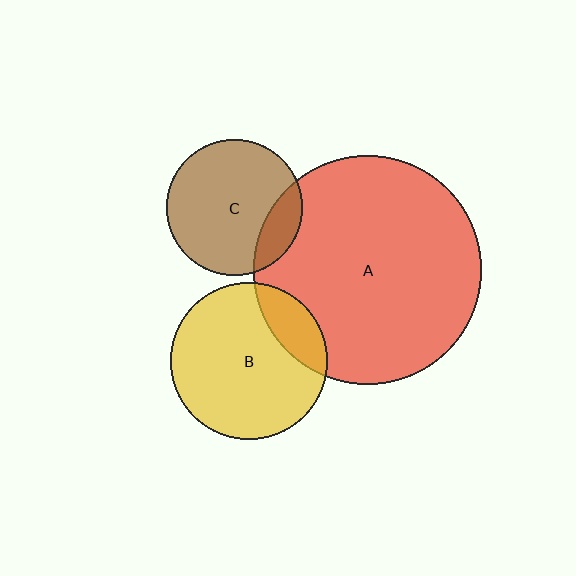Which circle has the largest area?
Circle A (red).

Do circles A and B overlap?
Yes.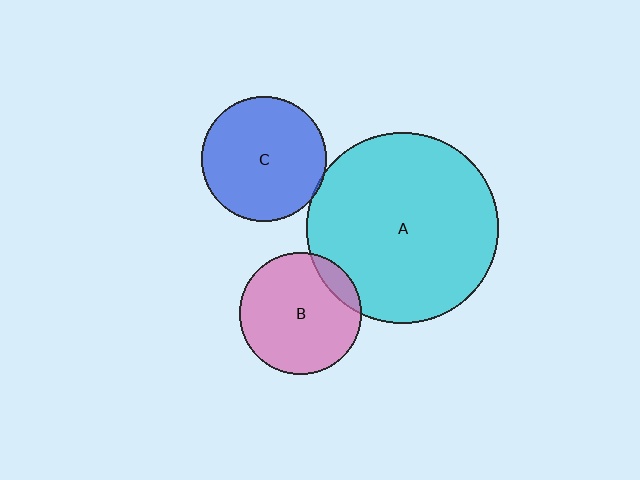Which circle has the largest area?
Circle A (cyan).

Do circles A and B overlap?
Yes.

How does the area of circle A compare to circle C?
Approximately 2.3 times.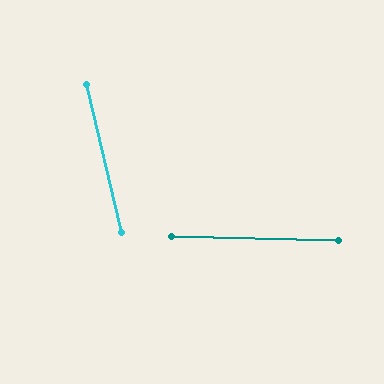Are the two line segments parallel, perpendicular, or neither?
Neither parallel nor perpendicular — they differ by about 75°.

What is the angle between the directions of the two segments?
Approximately 75 degrees.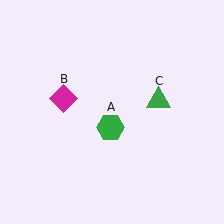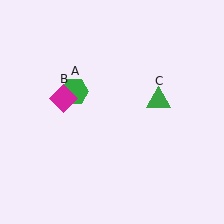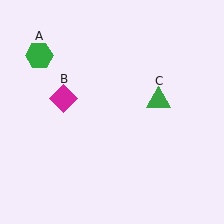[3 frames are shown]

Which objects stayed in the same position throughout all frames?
Magenta diamond (object B) and green triangle (object C) remained stationary.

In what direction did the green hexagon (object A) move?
The green hexagon (object A) moved up and to the left.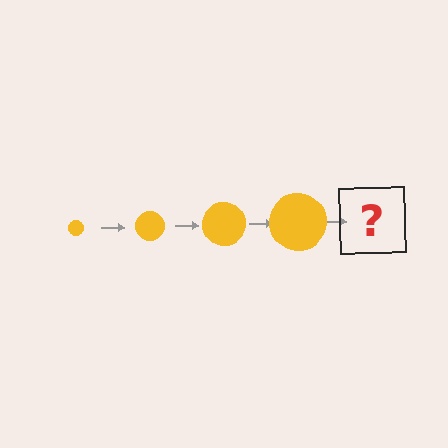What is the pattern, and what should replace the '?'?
The pattern is that the circle gets progressively larger each step. The '?' should be a yellow circle, larger than the previous one.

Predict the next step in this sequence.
The next step is a yellow circle, larger than the previous one.